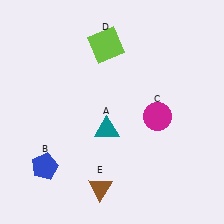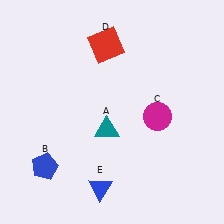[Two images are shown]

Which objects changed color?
D changed from lime to red. E changed from brown to blue.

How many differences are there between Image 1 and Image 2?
There are 2 differences between the two images.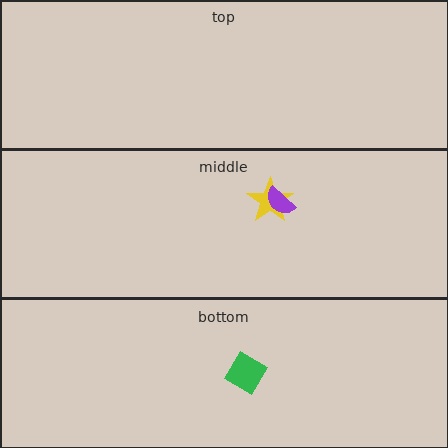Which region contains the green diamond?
The bottom region.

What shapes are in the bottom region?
The green diamond.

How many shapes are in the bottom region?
1.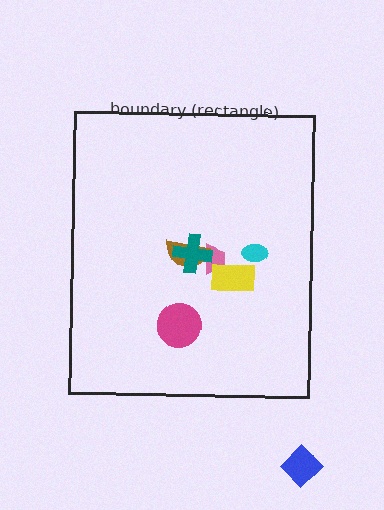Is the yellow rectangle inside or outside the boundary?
Inside.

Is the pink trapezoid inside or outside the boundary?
Inside.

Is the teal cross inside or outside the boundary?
Inside.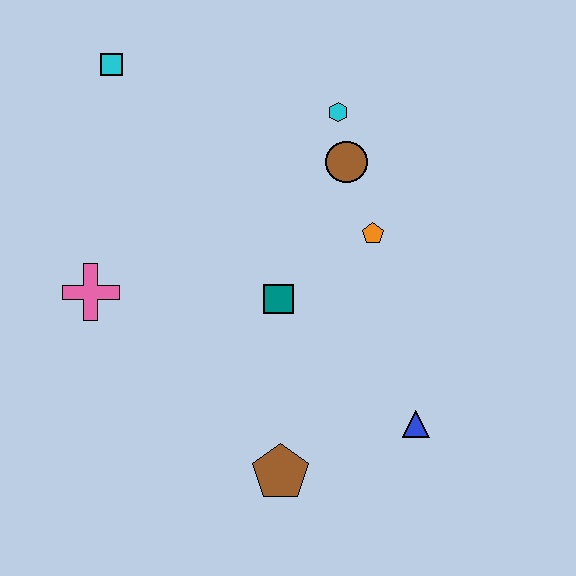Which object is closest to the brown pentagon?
The blue triangle is closest to the brown pentagon.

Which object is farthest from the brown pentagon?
The cyan square is farthest from the brown pentagon.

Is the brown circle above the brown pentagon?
Yes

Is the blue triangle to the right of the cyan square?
Yes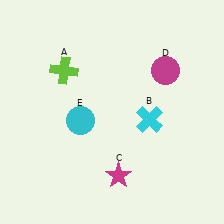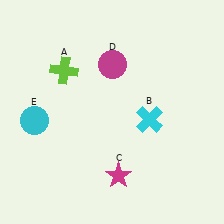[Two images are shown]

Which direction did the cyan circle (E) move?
The cyan circle (E) moved left.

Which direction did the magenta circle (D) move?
The magenta circle (D) moved left.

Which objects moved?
The objects that moved are: the magenta circle (D), the cyan circle (E).